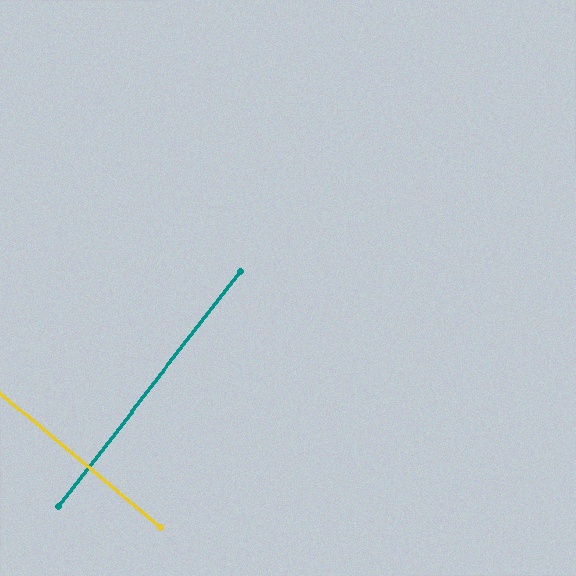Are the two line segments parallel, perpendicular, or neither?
Perpendicular — they meet at approximately 88°.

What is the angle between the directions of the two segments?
Approximately 88 degrees.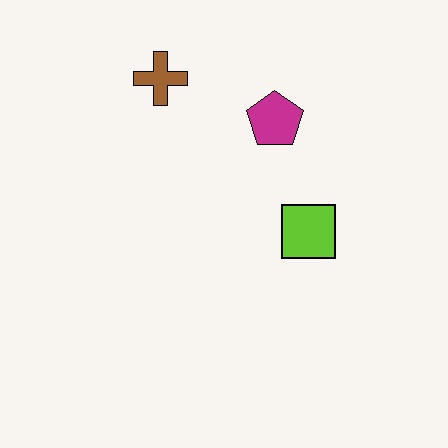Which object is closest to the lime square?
The magenta pentagon is closest to the lime square.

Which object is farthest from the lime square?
The brown cross is farthest from the lime square.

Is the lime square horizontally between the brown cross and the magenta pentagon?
No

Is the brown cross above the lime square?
Yes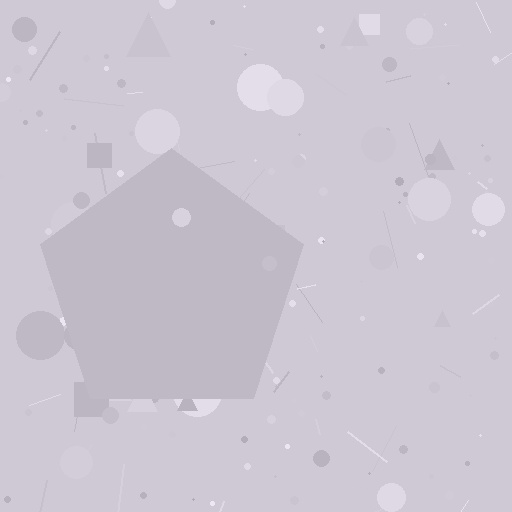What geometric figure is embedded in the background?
A pentagon is embedded in the background.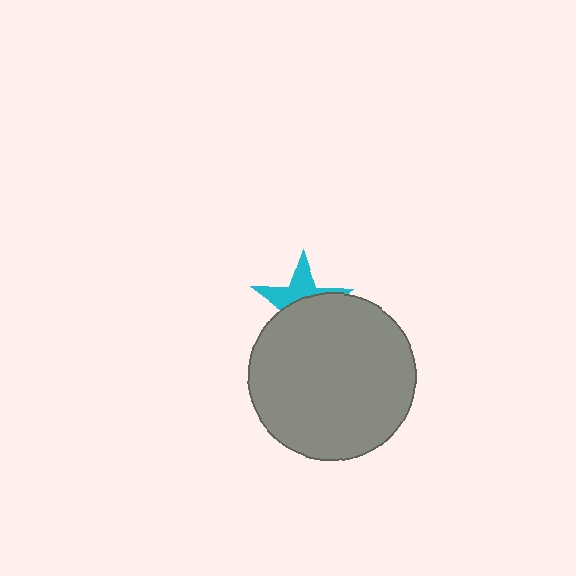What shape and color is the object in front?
The object in front is a gray circle.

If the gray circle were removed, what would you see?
You would see the complete cyan star.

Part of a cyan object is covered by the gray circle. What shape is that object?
It is a star.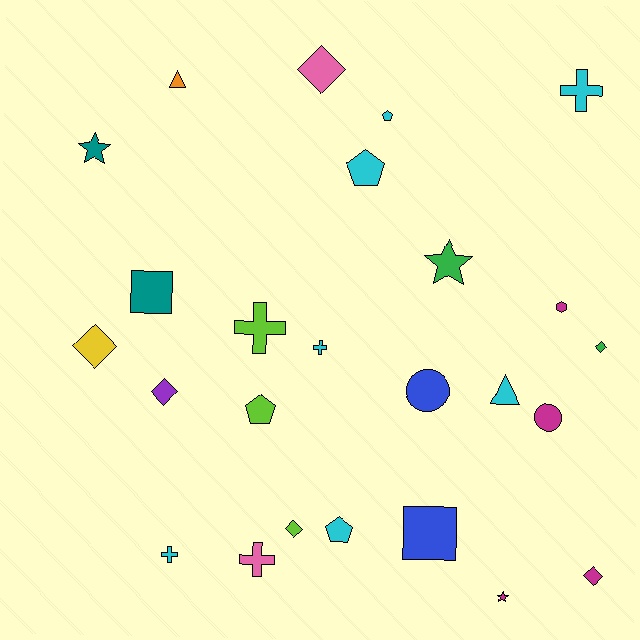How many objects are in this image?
There are 25 objects.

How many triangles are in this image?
There are 2 triangles.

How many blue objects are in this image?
There are 2 blue objects.